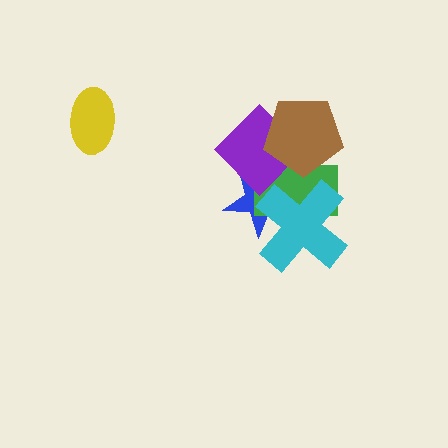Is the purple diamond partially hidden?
Yes, it is partially covered by another shape.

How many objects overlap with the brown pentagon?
2 objects overlap with the brown pentagon.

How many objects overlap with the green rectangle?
4 objects overlap with the green rectangle.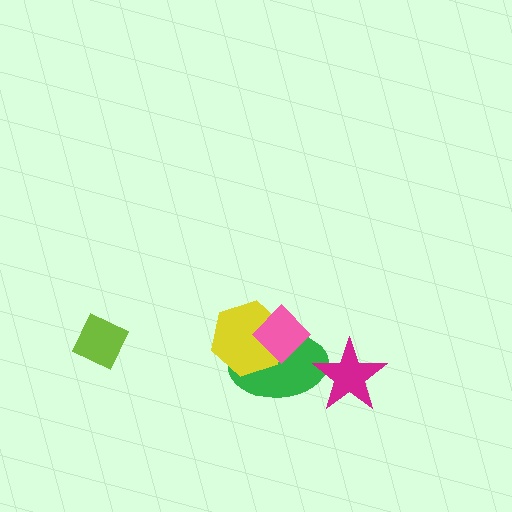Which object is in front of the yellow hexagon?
The pink diamond is in front of the yellow hexagon.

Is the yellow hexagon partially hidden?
Yes, it is partially covered by another shape.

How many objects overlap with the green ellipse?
3 objects overlap with the green ellipse.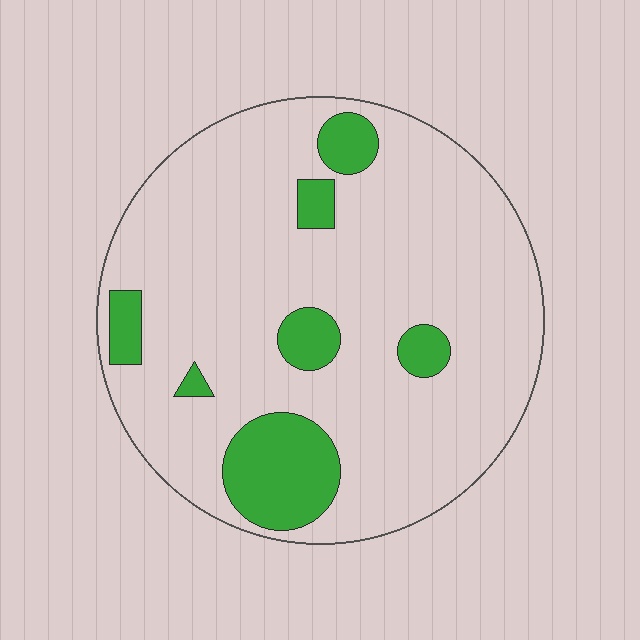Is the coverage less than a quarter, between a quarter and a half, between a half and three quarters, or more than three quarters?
Less than a quarter.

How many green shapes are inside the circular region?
7.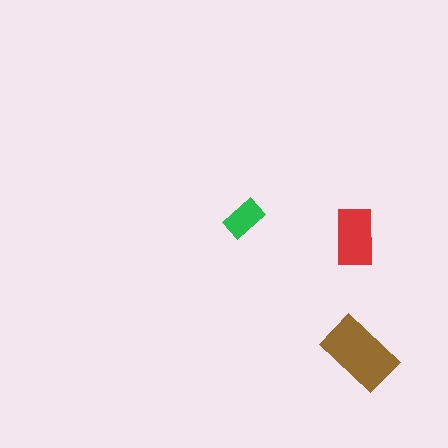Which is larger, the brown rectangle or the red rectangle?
The brown one.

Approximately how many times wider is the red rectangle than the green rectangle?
About 1.5 times wider.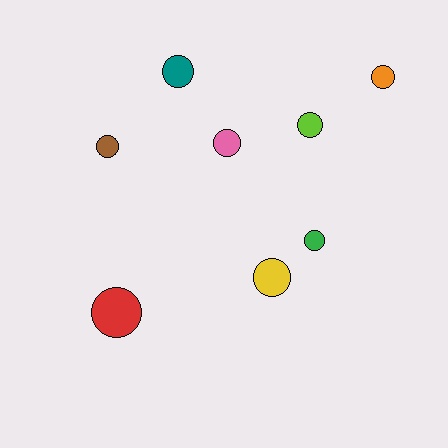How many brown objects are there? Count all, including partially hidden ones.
There is 1 brown object.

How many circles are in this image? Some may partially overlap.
There are 8 circles.